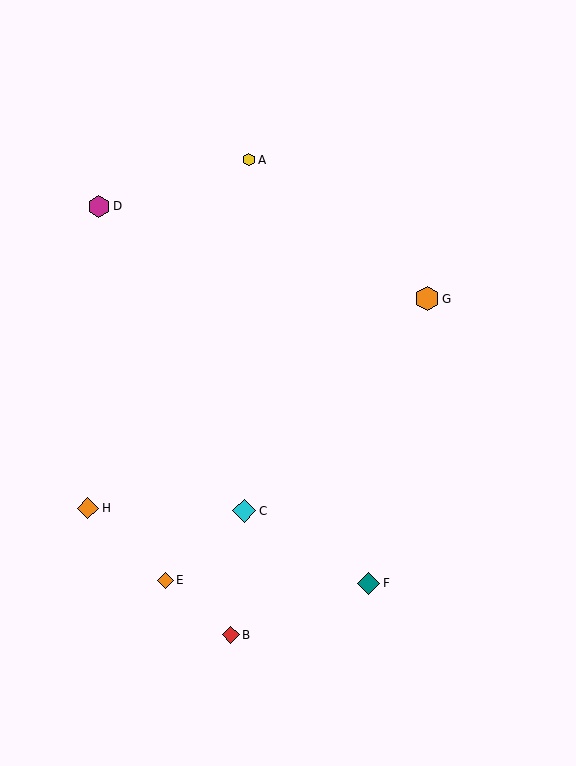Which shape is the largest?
The orange hexagon (labeled G) is the largest.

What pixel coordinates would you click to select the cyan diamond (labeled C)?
Click at (244, 511) to select the cyan diamond C.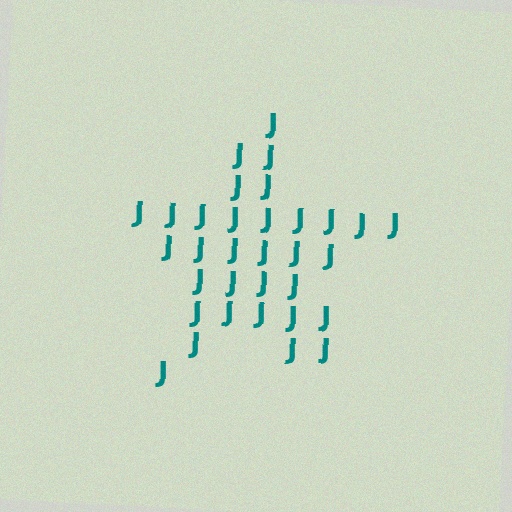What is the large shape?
The large shape is a star.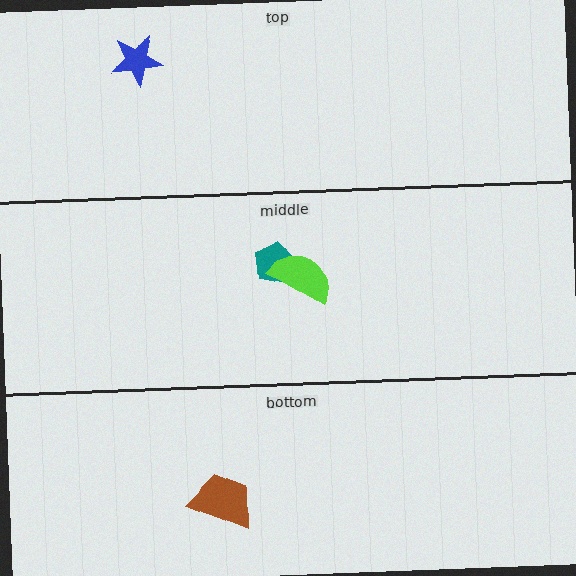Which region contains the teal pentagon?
The middle region.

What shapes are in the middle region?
The teal pentagon, the lime semicircle.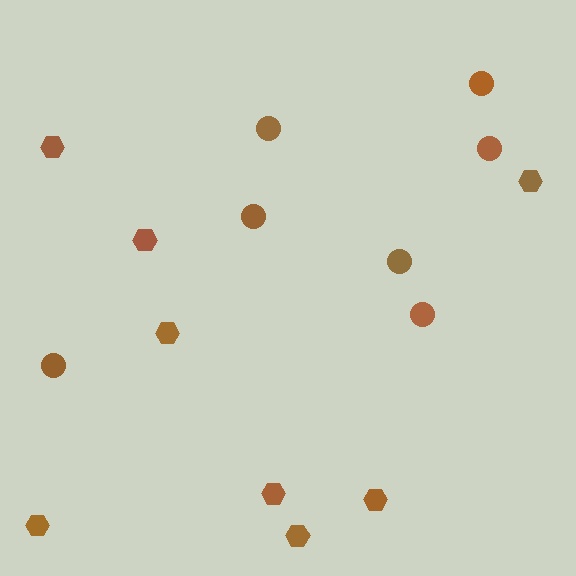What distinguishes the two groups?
There are 2 groups: one group of circles (7) and one group of hexagons (8).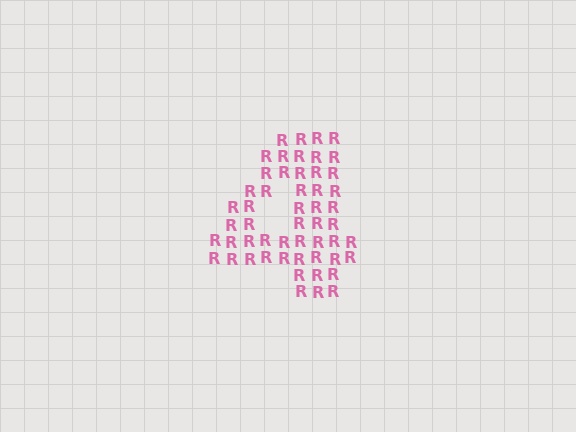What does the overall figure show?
The overall figure shows the digit 4.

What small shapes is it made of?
It is made of small letter R's.